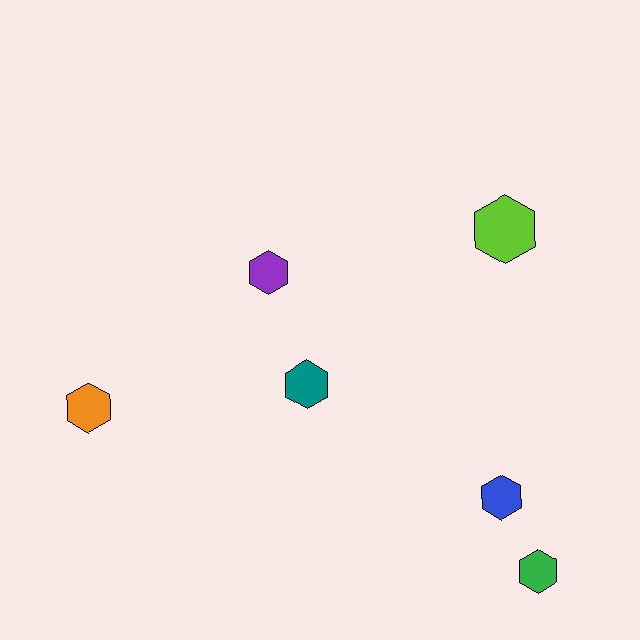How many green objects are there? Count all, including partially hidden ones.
There is 1 green object.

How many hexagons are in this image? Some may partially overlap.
There are 6 hexagons.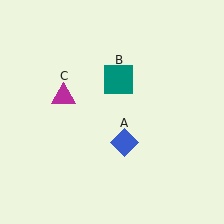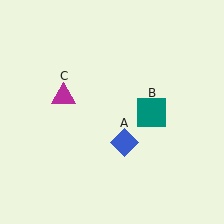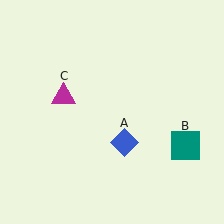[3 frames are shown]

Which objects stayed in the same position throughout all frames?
Blue diamond (object A) and magenta triangle (object C) remained stationary.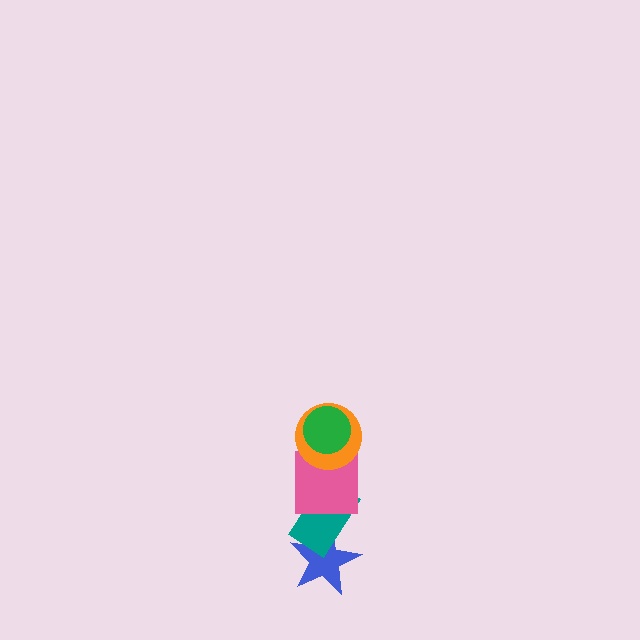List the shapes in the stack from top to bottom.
From top to bottom: the green circle, the orange circle, the pink square, the teal rectangle, the blue star.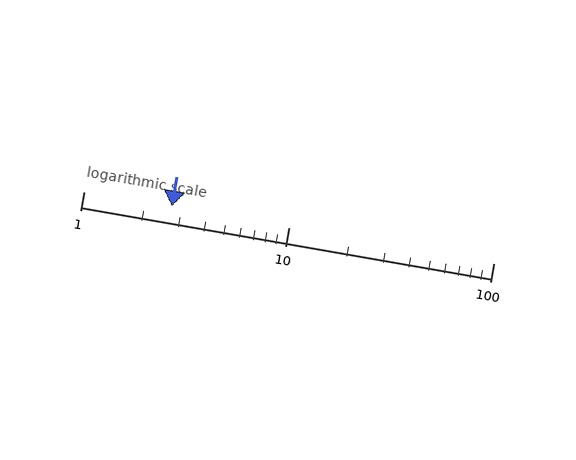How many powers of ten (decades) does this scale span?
The scale spans 2 decades, from 1 to 100.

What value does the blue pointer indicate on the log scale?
The pointer indicates approximately 2.7.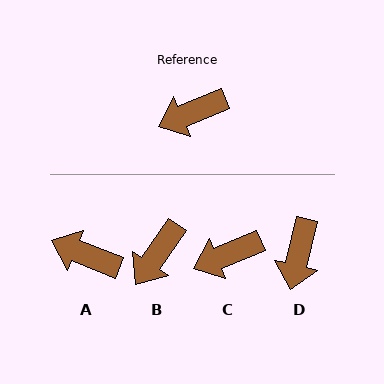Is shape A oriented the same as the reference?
No, it is off by about 44 degrees.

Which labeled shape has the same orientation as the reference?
C.